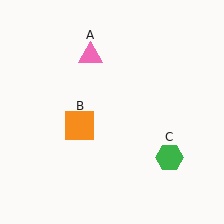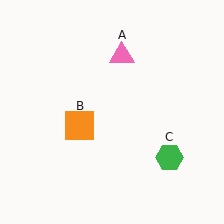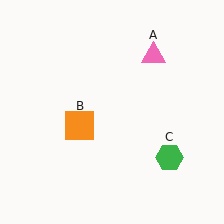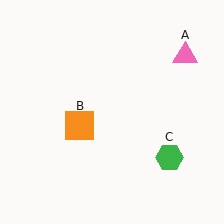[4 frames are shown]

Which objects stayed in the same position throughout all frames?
Orange square (object B) and green hexagon (object C) remained stationary.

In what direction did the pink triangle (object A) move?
The pink triangle (object A) moved right.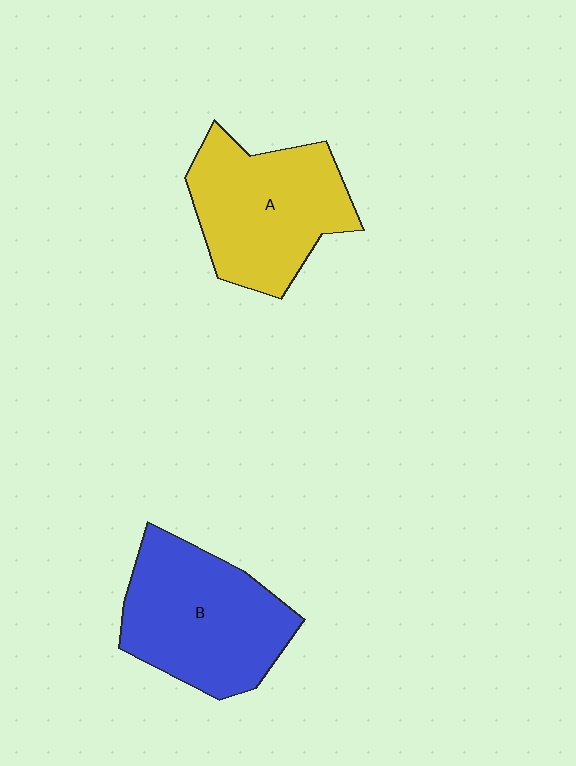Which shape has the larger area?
Shape B (blue).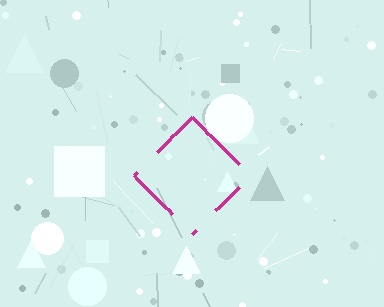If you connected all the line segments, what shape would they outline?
They would outline a diamond.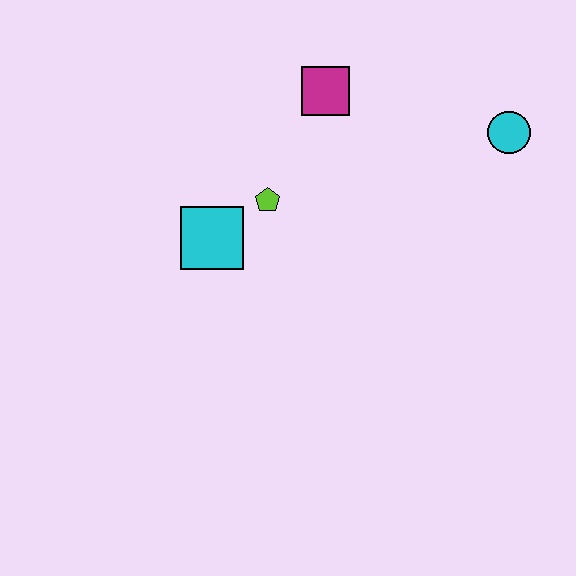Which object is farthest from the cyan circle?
The cyan square is farthest from the cyan circle.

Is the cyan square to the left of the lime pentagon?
Yes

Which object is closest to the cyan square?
The lime pentagon is closest to the cyan square.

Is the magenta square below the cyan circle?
No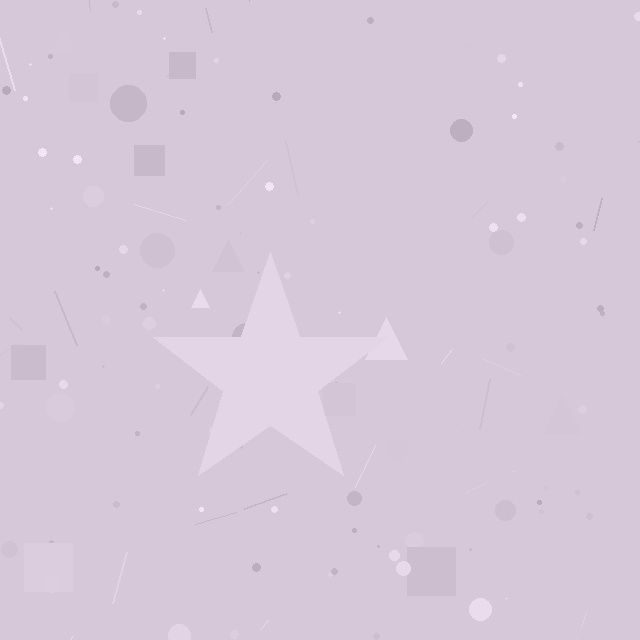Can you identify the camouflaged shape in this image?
The camouflaged shape is a star.